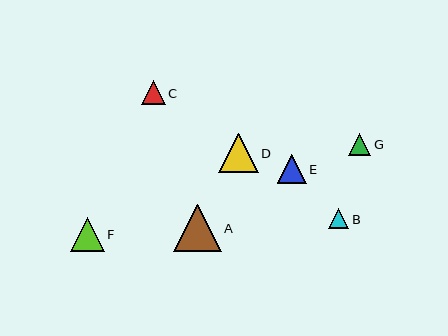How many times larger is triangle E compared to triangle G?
Triangle E is approximately 1.3 times the size of triangle G.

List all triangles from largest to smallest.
From largest to smallest: A, D, F, E, C, G, B.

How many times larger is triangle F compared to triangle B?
Triangle F is approximately 1.7 times the size of triangle B.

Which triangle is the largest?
Triangle A is the largest with a size of approximately 47 pixels.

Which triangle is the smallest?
Triangle B is the smallest with a size of approximately 20 pixels.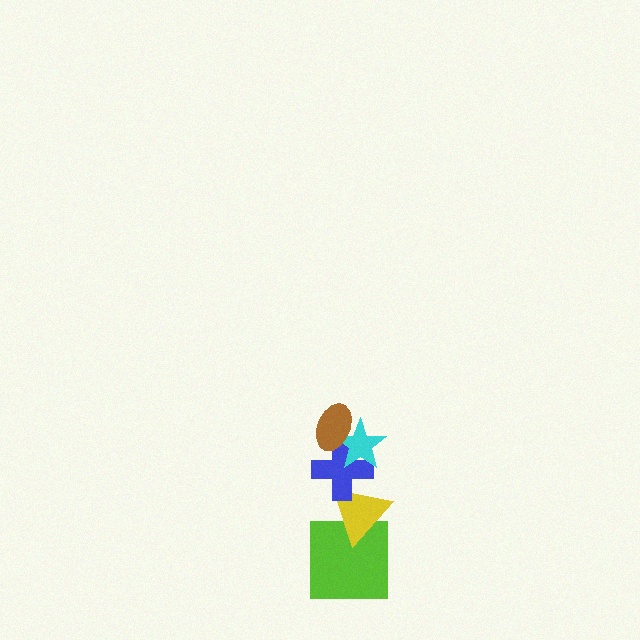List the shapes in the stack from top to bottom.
From top to bottom: the brown ellipse, the cyan star, the blue cross, the yellow triangle, the lime square.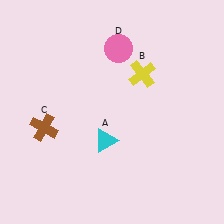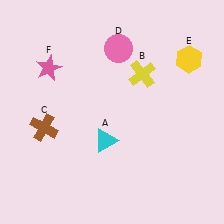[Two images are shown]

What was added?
A yellow hexagon (E), a pink star (F) were added in Image 2.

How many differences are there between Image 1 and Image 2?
There are 2 differences between the two images.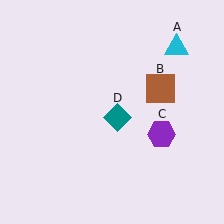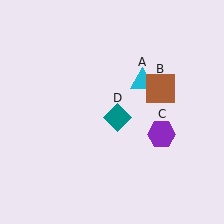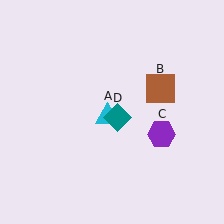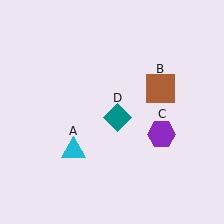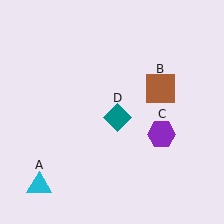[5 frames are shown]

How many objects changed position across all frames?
1 object changed position: cyan triangle (object A).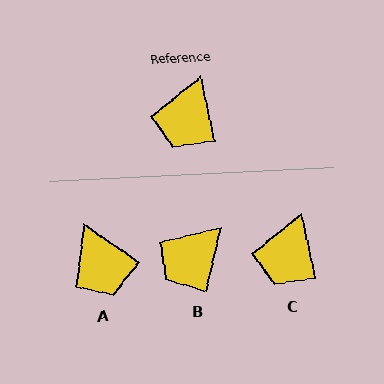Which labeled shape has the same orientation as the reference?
C.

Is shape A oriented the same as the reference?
No, it is off by about 43 degrees.